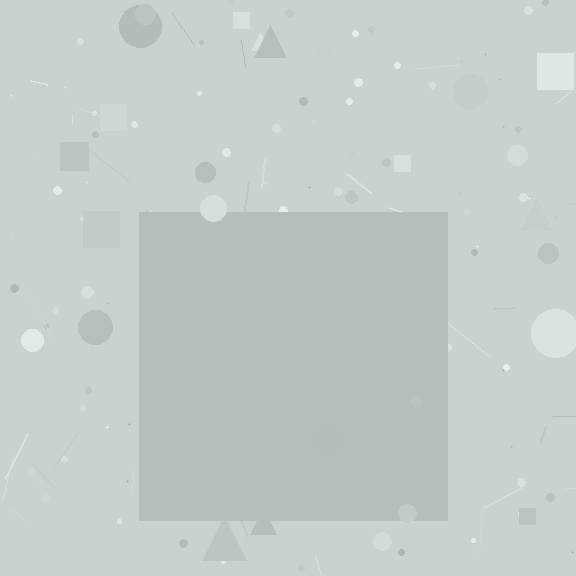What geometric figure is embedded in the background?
A square is embedded in the background.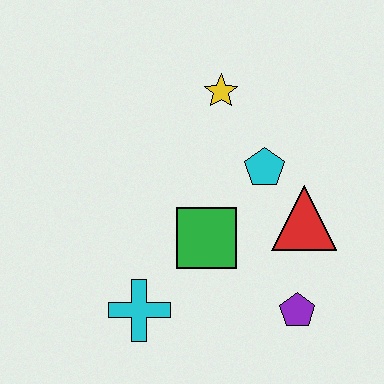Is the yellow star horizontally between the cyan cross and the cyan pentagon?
Yes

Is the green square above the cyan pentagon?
No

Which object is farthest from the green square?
The yellow star is farthest from the green square.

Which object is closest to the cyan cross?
The green square is closest to the cyan cross.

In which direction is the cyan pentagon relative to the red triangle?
The cyan pentagon is above the red triangle.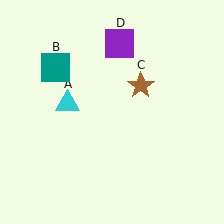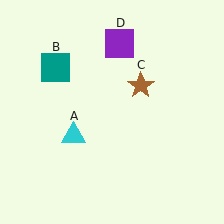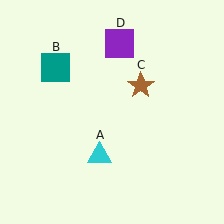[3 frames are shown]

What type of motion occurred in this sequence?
The cyan triangle (object A) rotated counterclockwise around the center of the scene.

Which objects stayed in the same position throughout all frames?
Teal square (object B) and brown star (object C) and purple square (object D) remained stationary.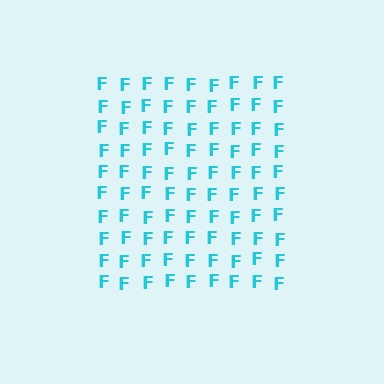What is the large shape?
The large shape is a square.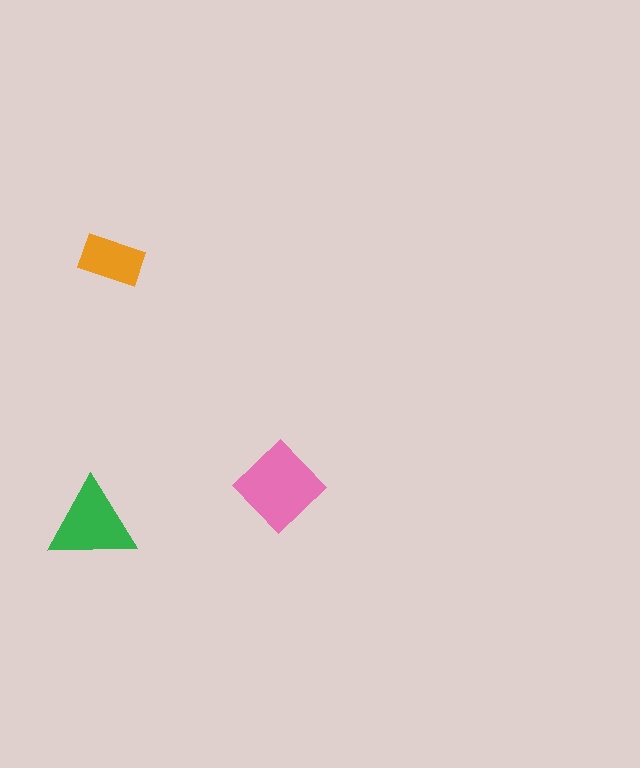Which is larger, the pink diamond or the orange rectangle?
The pink diamond.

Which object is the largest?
The pink diamond.